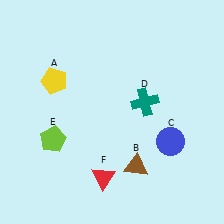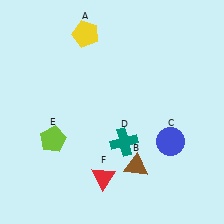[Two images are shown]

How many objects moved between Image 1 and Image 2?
2 objects moved between the two images.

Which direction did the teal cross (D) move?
The teal cross (D) moved down.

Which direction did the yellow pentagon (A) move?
The yellow pentagon (A) moved up.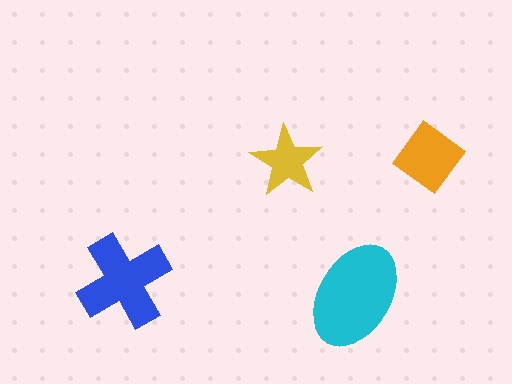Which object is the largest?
The cyan ellipse.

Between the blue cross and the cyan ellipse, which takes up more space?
The cyan ellipse.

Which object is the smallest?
The yellow star.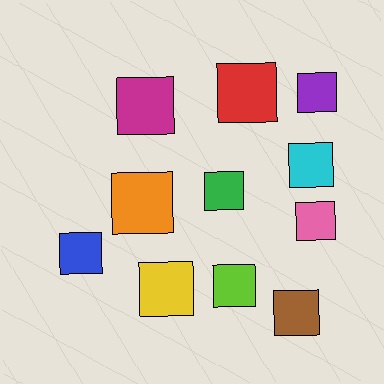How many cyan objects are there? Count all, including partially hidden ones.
There is 1 cyan object.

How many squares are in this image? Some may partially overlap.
There are 11 squares.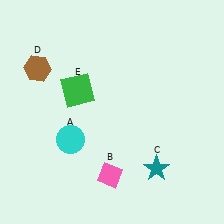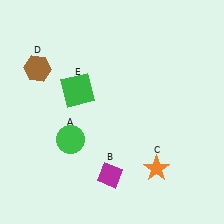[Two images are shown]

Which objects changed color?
A changed from cyan to green. B changed from pink to magenta. C changed from teal to orange.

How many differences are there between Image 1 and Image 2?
There are 3 differences between the two images.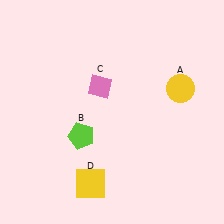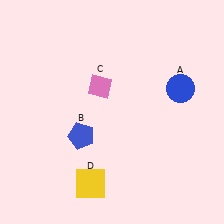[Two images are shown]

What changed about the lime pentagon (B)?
In Image 1, B is lime. In Image 2, it changed to blue.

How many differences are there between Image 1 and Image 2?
There are 2 differences between the two images.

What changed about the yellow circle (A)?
In Image 1, A is yellow. In Image 2, it changed to blue.